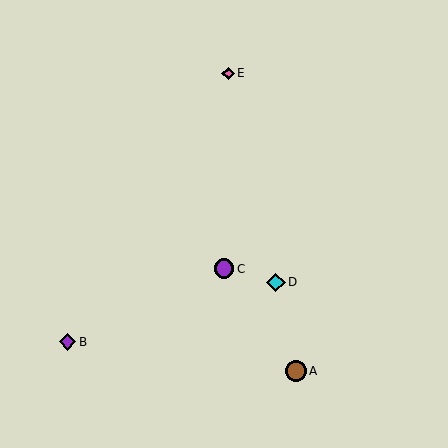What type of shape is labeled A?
Shape A is a brown circle.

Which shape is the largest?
The brown circle (labeled A) is the largest.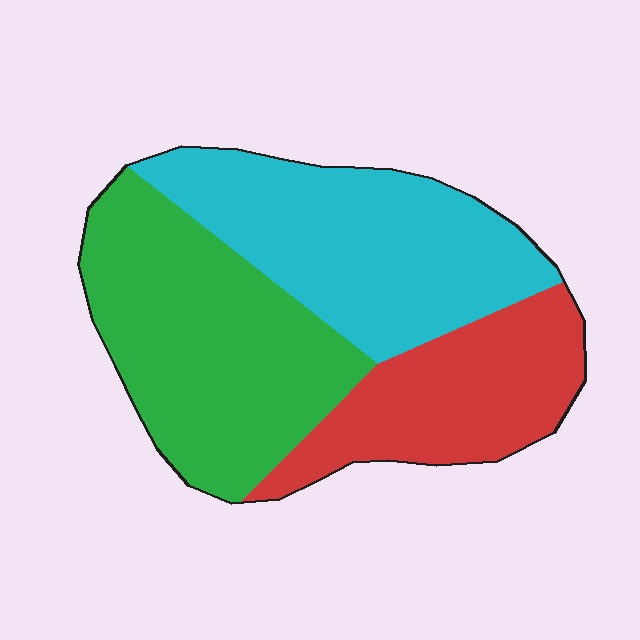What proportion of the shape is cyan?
Cyan covers about 35% of the shape.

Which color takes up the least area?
Red, at roughly 25%.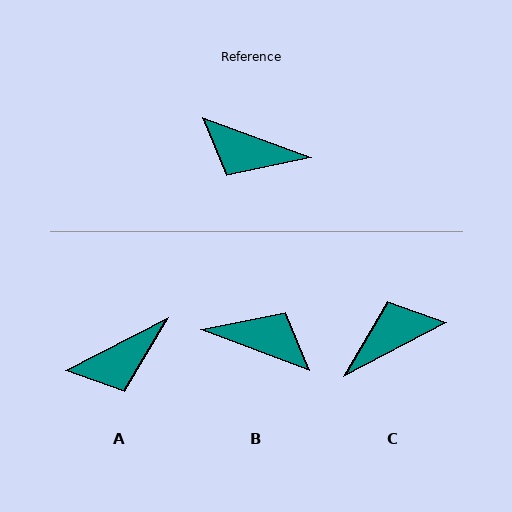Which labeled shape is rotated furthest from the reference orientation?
B, about 179 degrees away.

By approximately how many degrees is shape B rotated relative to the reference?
Approximately 179 degrees counter-clockwise.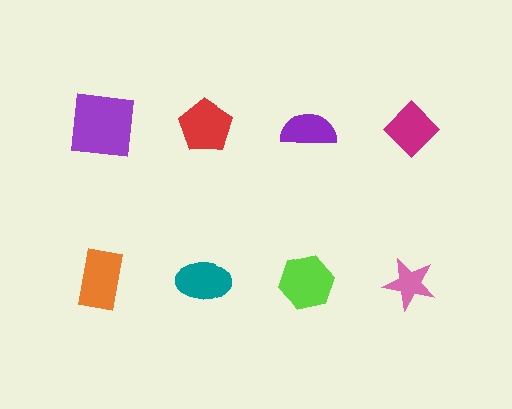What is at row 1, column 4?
A magenta diamond.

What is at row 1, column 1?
A purple square.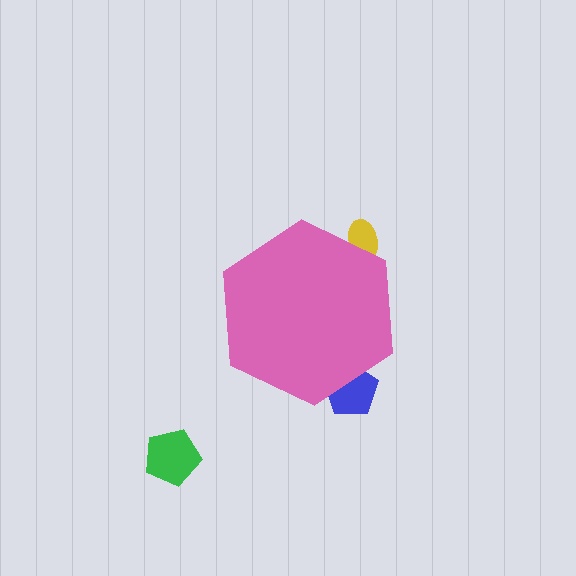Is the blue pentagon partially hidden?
Yes, the blue pentagon is partially hidden behind the pink hexagon.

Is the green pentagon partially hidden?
No, the green pentagon is fully visible.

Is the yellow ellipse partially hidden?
Yes, the yellow ellipse is partially hidden behind the pink hexagon.